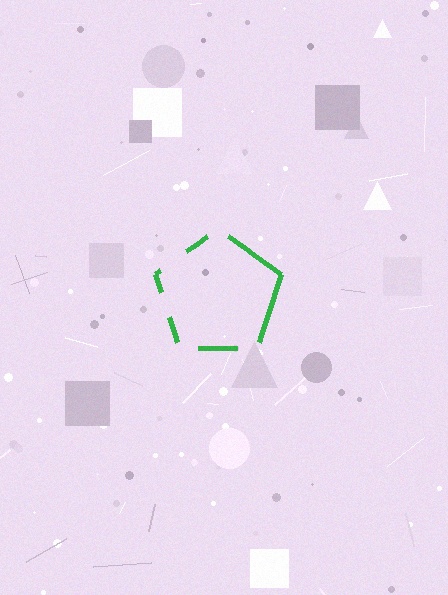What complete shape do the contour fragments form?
The contour fragments form a pentagon.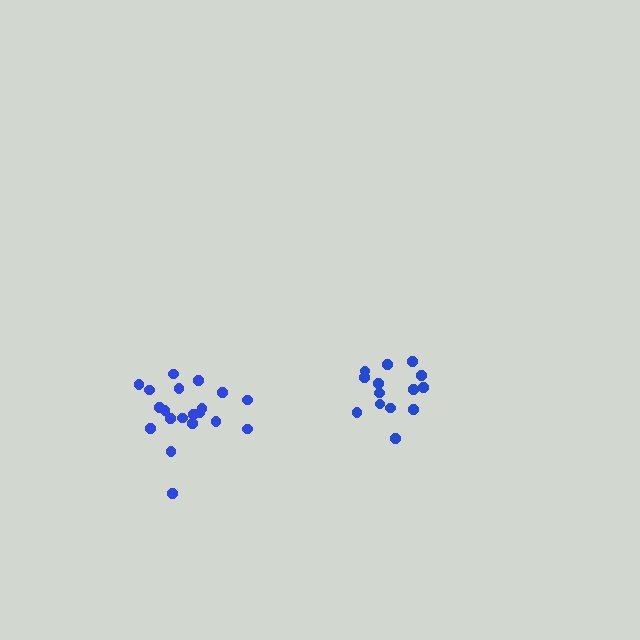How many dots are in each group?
Group 1: 20 dots, Group 2: 14 dots (34 total).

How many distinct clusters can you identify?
There are 2 distinct clusters.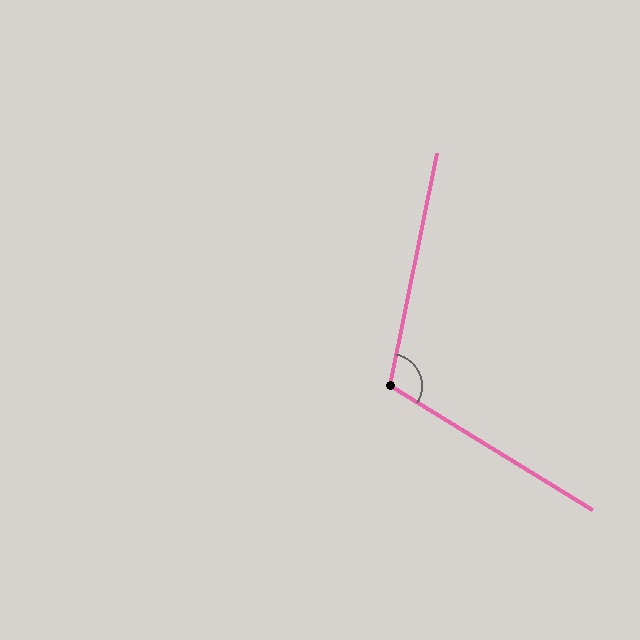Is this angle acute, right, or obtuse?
It is obtuse.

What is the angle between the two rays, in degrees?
Approximately 110 degrees.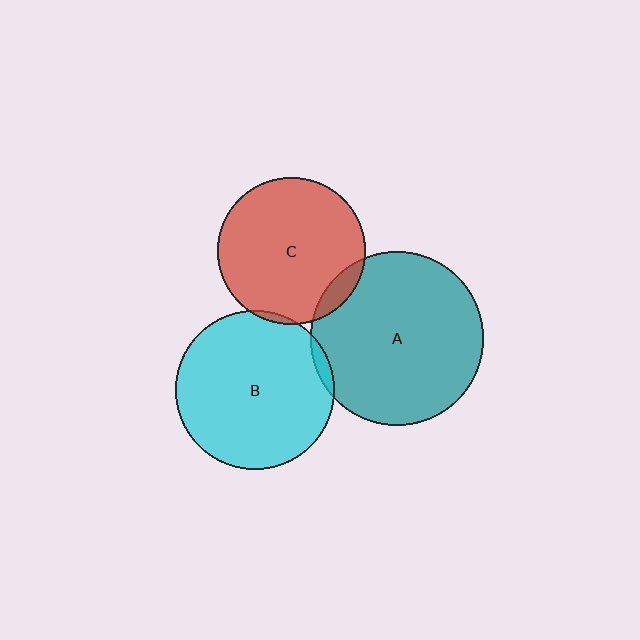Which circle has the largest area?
Circle A (teal).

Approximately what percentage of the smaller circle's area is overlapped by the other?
Approximately 5%.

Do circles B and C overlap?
Yes.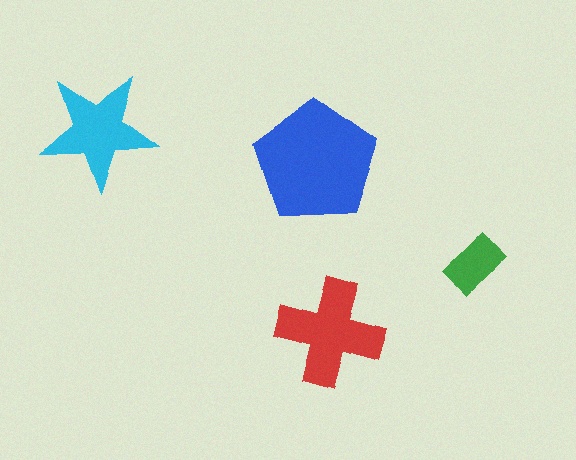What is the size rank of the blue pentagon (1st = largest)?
1st.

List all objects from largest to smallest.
The blue pentagon, the red cross, the cyan star, the green rectangle.